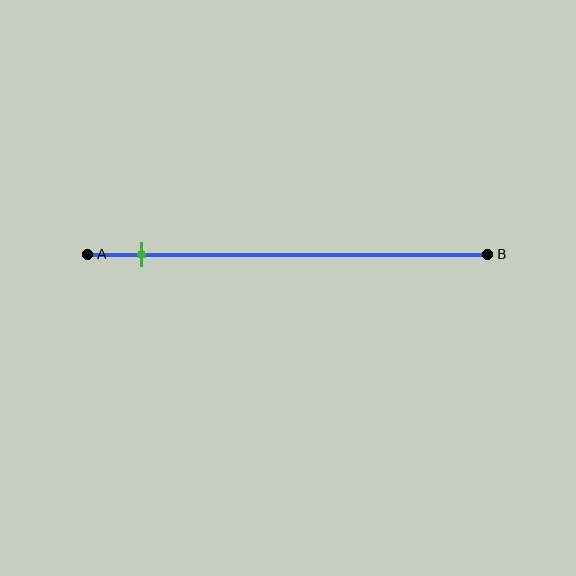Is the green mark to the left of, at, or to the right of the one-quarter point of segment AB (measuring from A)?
The green mark is to the left of the one-quarter point of segment AB.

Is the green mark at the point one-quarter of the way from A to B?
No, the mark is at about 15% from A, not at the 25% one-quarter point.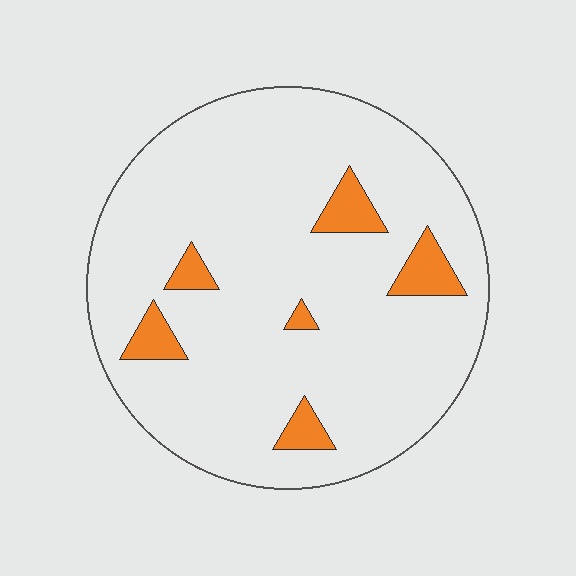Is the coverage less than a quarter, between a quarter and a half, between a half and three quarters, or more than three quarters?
Less than a quarter.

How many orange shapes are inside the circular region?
6.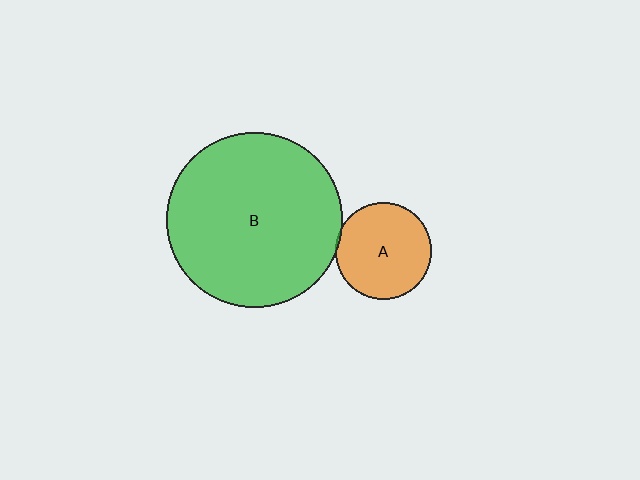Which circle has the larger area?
Circle B (green).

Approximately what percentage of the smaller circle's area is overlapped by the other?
Approximately 5%.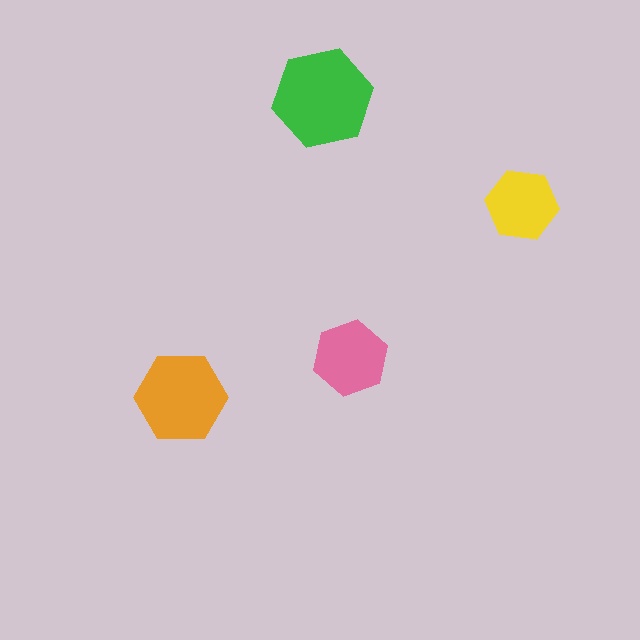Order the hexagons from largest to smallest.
the green one, the orange one, the pink one, the yellow one.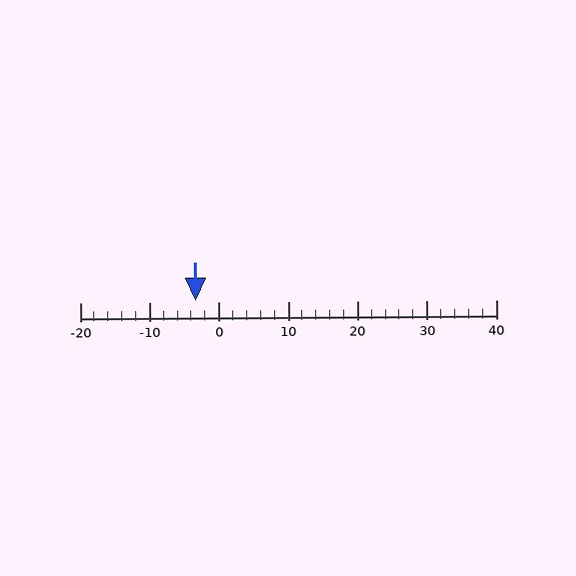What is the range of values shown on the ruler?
The ruler shows values from -20 to 40.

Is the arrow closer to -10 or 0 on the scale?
The arrow is closer to 0.